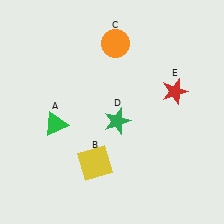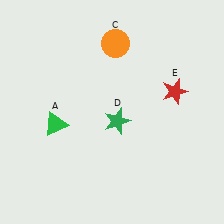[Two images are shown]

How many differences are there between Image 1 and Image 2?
There is 1 difference between the two images.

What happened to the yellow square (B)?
The yellow square (B) was removed in Image 2. It was in the bottom-left area of Image 1.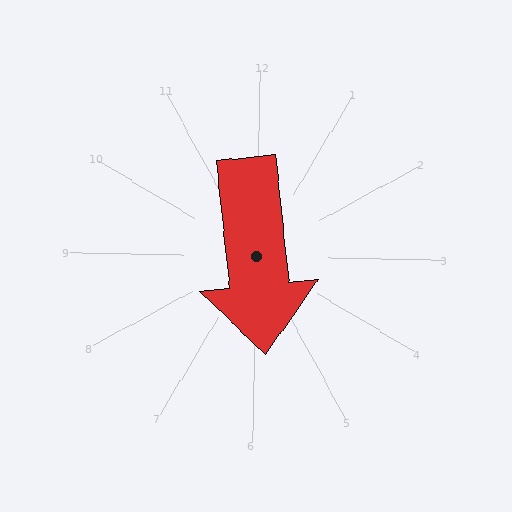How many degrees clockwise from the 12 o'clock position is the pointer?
Approximately 173 degrees.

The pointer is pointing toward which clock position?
Roughly 6 o'clock.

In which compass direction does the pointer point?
South.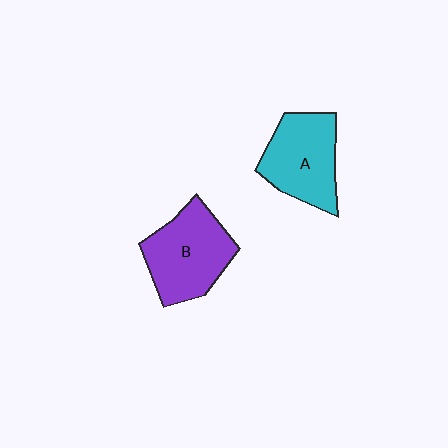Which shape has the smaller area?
Shape A (cyan).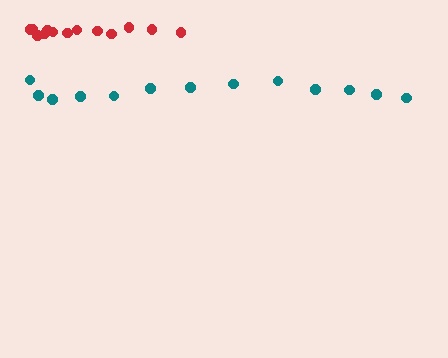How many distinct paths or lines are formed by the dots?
There are 2 distinct paths.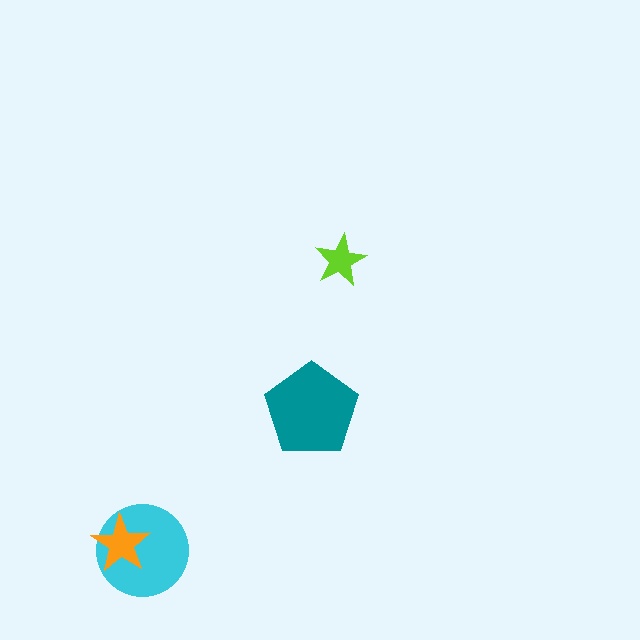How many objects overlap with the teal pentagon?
0 objects overlap with the teal pentagon.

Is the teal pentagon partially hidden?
No, no other shape covers it.